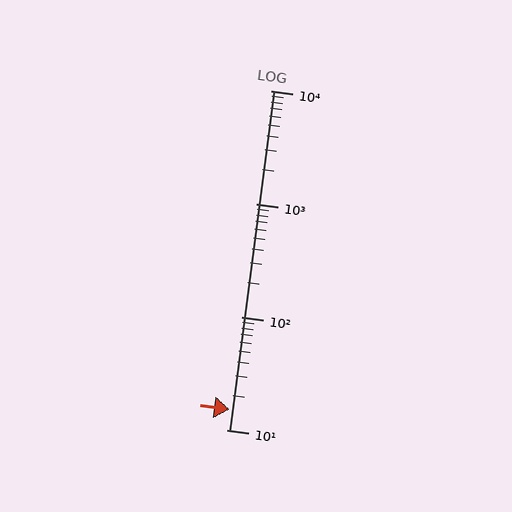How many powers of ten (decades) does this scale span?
The scale spans 3 decades, from 10 to 10000.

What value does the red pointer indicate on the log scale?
The pointer indicates approximately 15.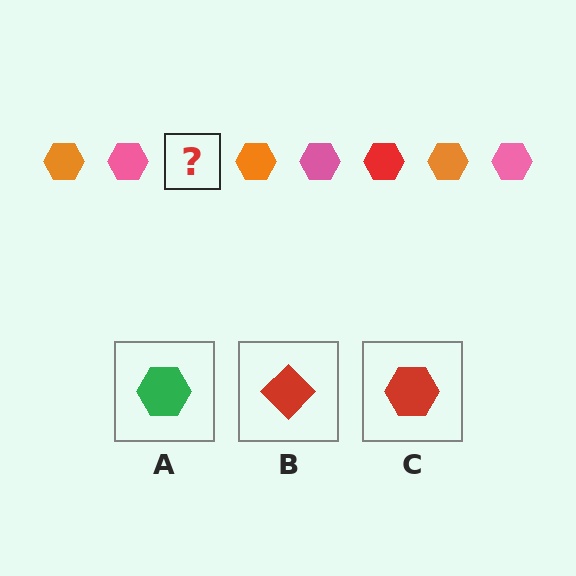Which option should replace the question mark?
Option C.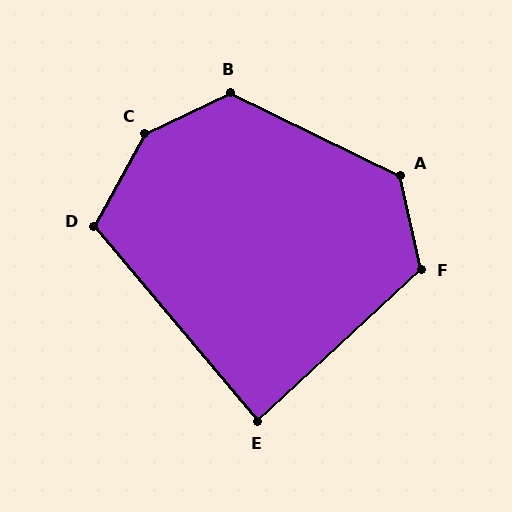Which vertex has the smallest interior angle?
E, at approximately 87 degrees.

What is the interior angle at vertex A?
Approximately 128 degrees (obtuse).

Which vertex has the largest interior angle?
C, at approximately 145 degrees.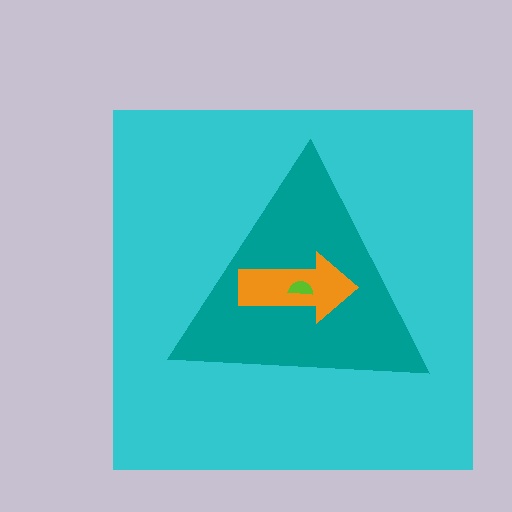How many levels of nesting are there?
4.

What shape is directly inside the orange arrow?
The lime semicircle.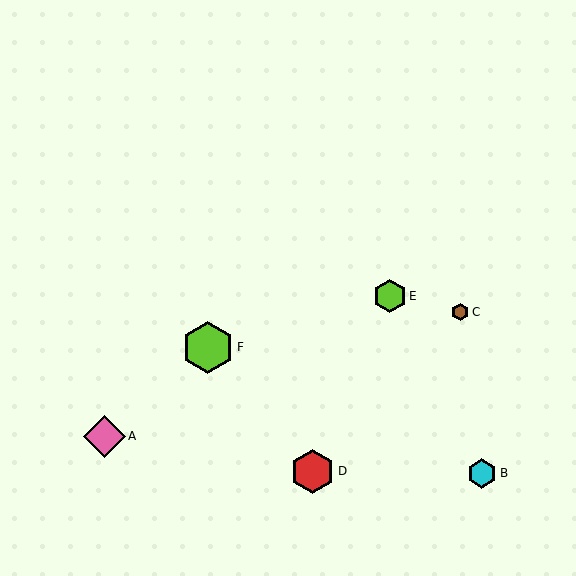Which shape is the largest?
The lime hexagon (labeled F) is the largest.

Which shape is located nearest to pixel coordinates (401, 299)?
The lime hexagon (labeled E) at (390, 296) is nearest to that location.